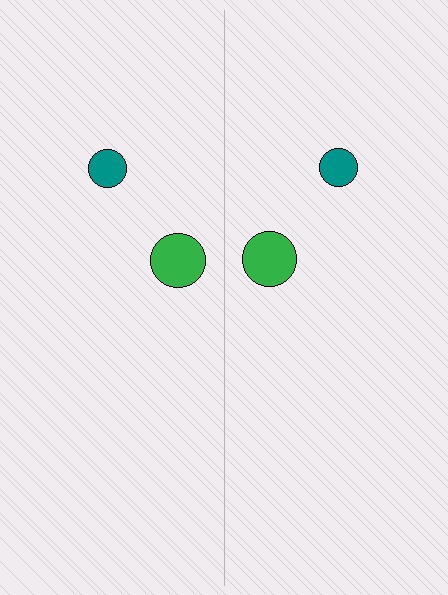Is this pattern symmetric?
Yes, this pattern has bilateral (reflection) symmetry.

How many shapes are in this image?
There are 4 shapes in this image.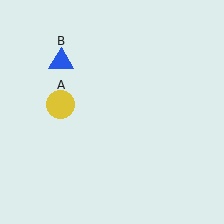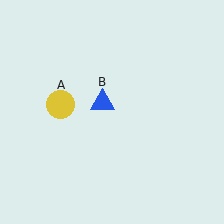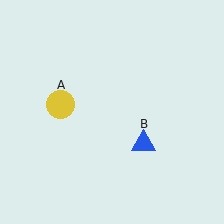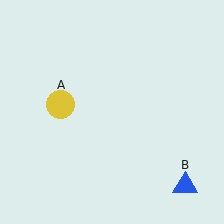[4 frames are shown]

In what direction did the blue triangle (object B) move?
The blue triangle (object B) moved down and to the right.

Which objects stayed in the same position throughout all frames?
Yellow circle (object A) remained stationary.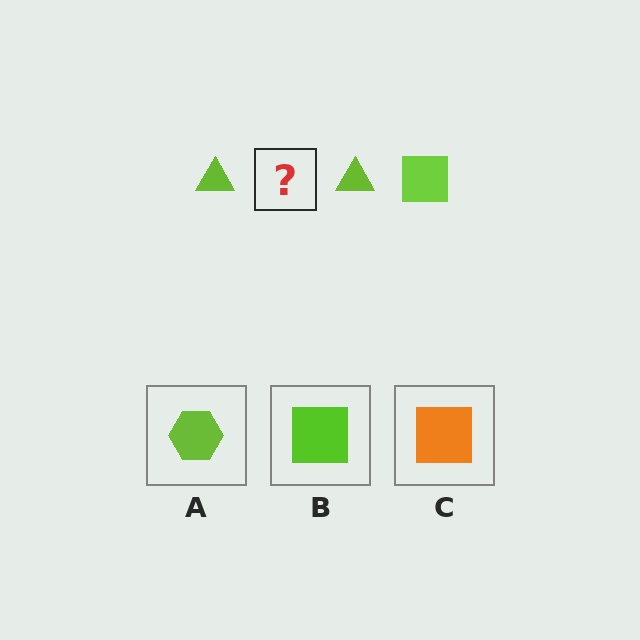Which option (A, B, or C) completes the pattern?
B.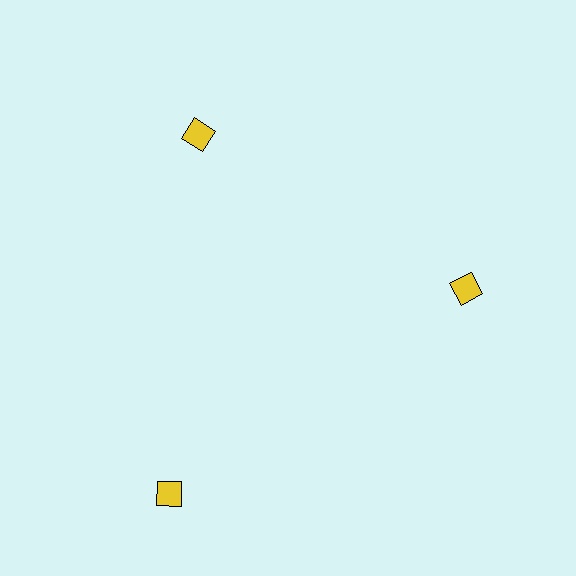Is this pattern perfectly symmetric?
No. The 3 yellow diamonds are arranged in a ring, but one element near the 7 o'clock position is pushed outward from the center, breaking the 3-fold rotational symmetry.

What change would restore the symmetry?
The symmetry would be restored by moving it inward, back onto the ring so that all 3 diamonds sit at equal angles and equal distance from the center.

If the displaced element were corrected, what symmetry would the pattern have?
It would have 3-fold rotational symmetry — the pattern would map onto itself every 120 degrees.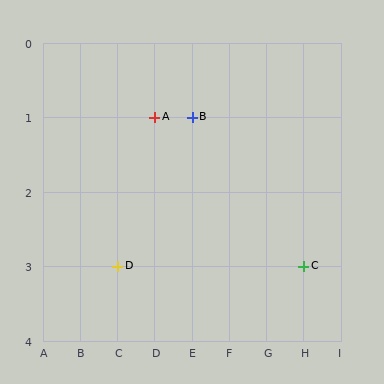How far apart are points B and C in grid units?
Points B and C are 3 columns and 2 rows apart (about 3.6 grid units diagonally).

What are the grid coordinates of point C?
Point C is at grid coordinates (H, 3).